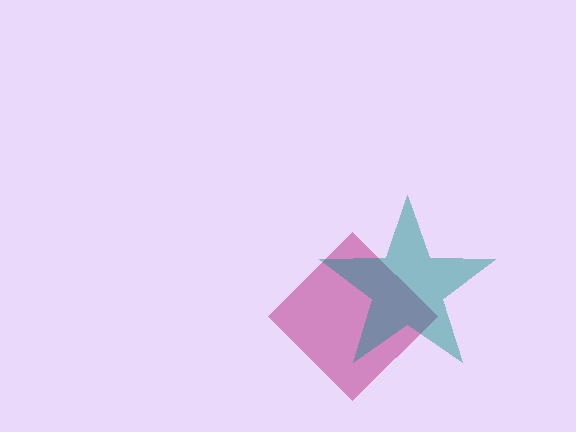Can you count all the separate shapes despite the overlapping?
Yes, there are 2 separate shapes.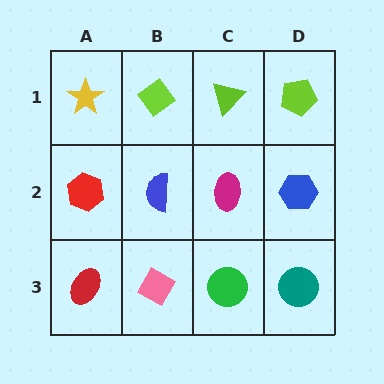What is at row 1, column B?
A lime diamond.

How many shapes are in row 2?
4 shapes.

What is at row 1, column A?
A yellow star.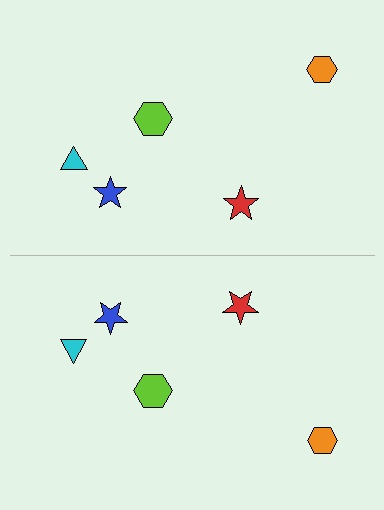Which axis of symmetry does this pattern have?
The pattern has a horizontal axis of symmetry running through the center of the image.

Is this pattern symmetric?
Yes, this pattern has bilateral (reflection) symmetry.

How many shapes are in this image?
There are 10 shapes in this image.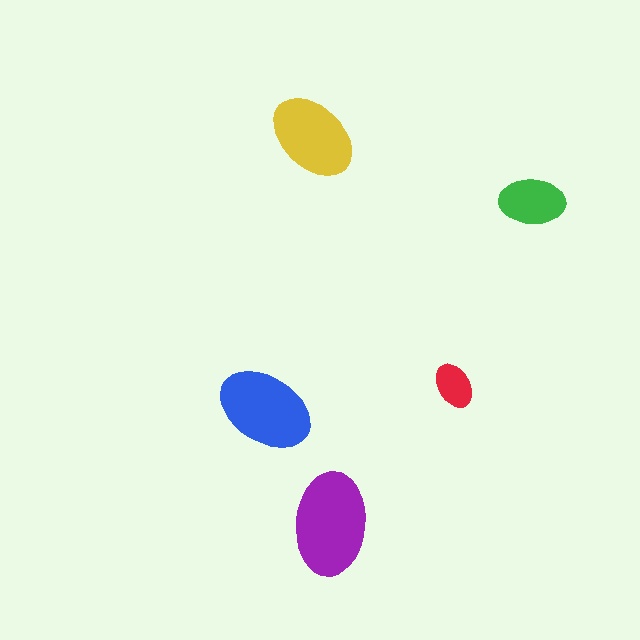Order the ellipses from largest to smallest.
the purple one, the blue one, the yellow one, the green one, the red one.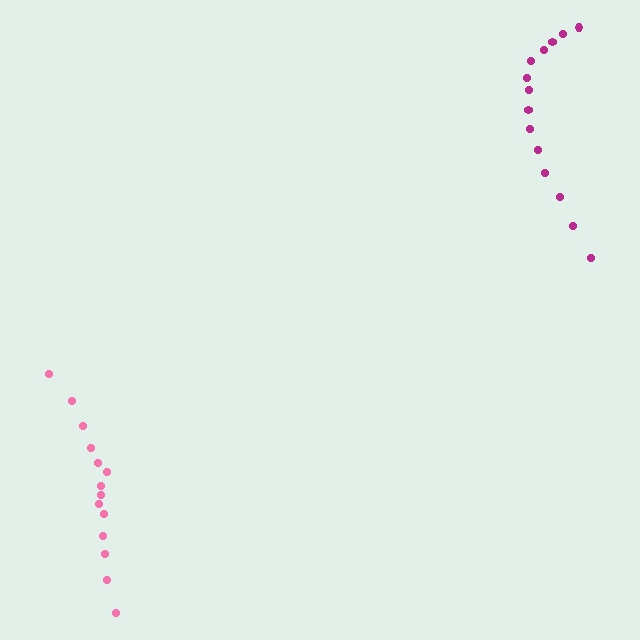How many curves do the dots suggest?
There are 2 distinct paths.